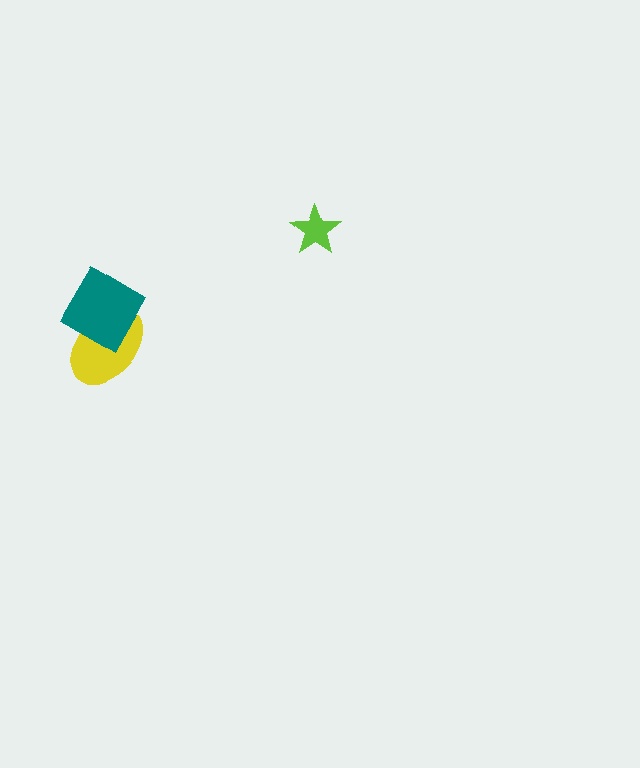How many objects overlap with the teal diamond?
1 object overlaps with the teal diamond.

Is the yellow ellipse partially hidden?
Yes, it is partially covered by another shape.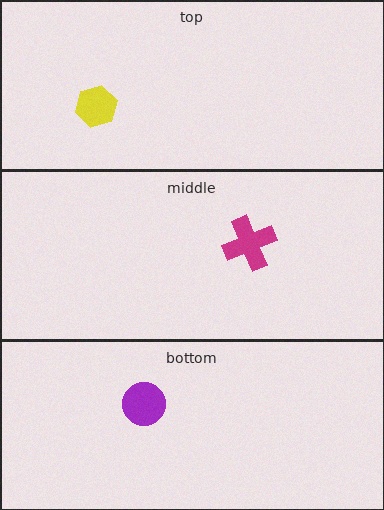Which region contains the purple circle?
The bottom region.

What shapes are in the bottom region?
The purple circle.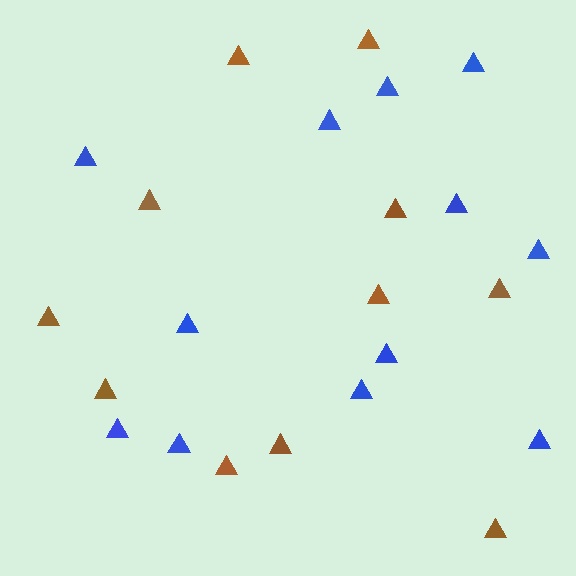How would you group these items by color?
There are 2 groups: one group of brown triangles (11) and one group of blue triangles (12).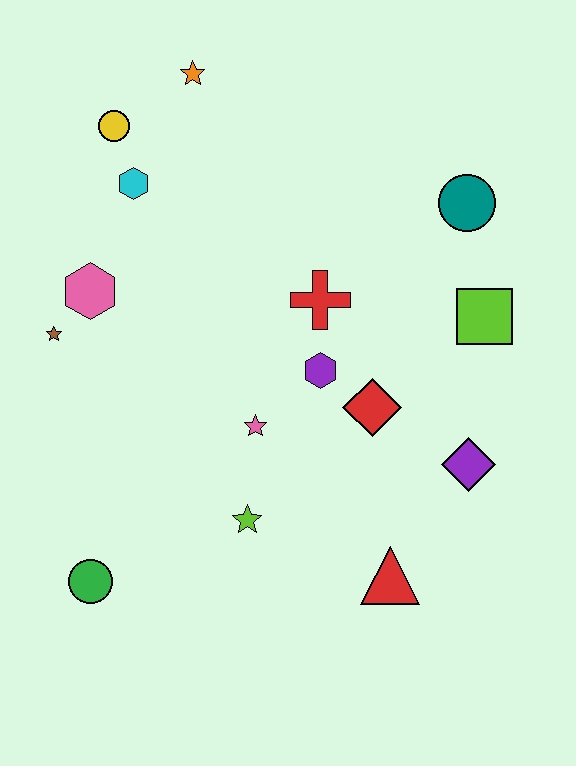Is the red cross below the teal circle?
Yes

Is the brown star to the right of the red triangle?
No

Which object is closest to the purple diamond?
The red diamond is closest to the purple diamond.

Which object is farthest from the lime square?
The green circle is farthest from the lime square.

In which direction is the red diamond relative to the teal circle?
The red diamond is below the teal circle.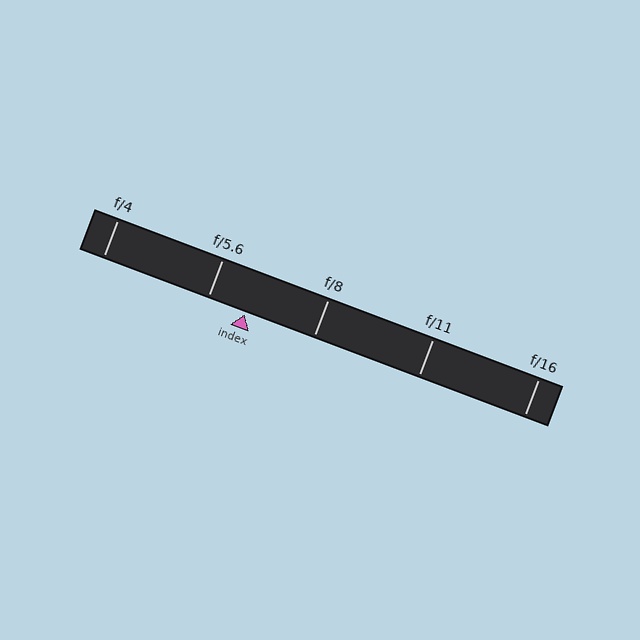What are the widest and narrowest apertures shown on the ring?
The widest aperture shown is f/4 and the narrowest is f/16.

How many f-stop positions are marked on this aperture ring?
There are 5 f-stop positions marked.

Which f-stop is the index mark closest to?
The index mark is closest to f/5.6.